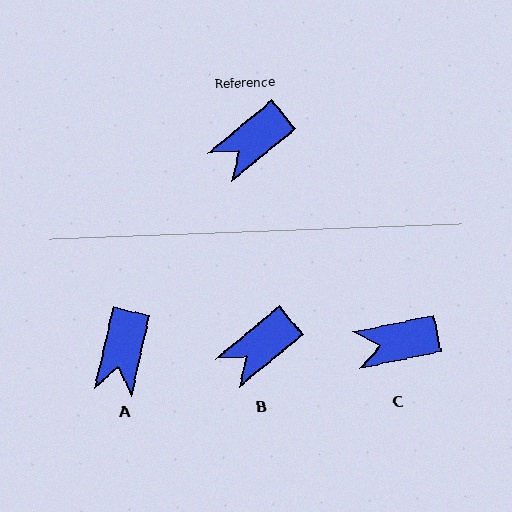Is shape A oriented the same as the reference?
No, it is off by about 38 degrees.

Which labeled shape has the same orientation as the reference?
B.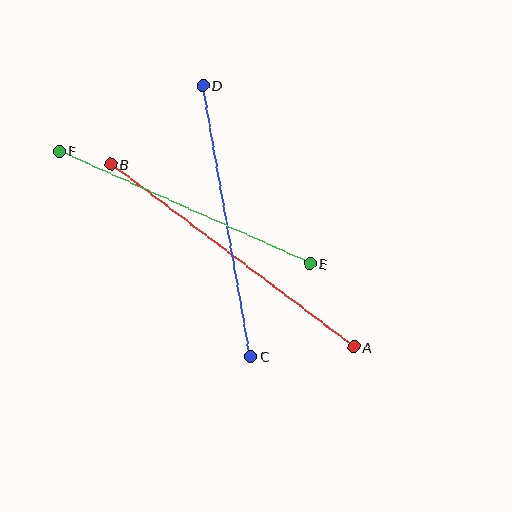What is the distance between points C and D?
The distance is approximately 275 pixels.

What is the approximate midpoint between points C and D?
The midpoint is at approximately (227, 221) pixels.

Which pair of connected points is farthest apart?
Points A and B are farthest apart.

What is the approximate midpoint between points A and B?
The midpoint is at approximately (232, 256) pixels.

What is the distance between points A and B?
The distance is approximately 304 pixels.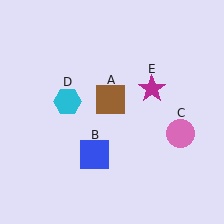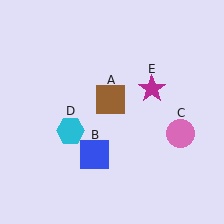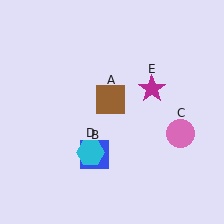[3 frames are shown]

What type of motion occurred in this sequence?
The cyan hexagon (object D) rotated counterclockwise around the center of the scene.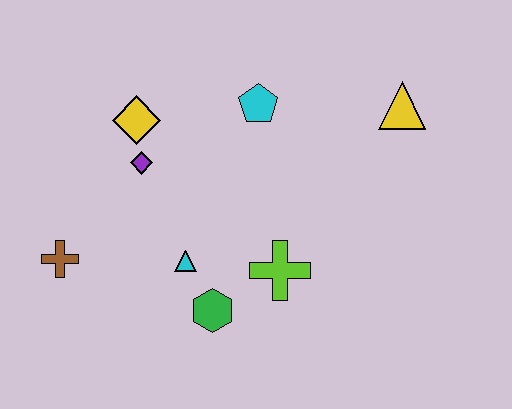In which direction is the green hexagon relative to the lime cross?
The green hexagon is to the left of the lime cross.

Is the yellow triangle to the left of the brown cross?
No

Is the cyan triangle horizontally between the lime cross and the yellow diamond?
Yes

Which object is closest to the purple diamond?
The yellow diamond is closest to the purple diamond.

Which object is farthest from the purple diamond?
The yellow triangle is farthest from the purple diamond.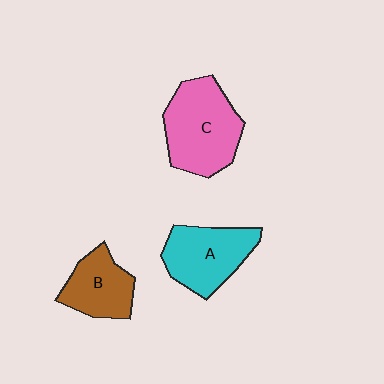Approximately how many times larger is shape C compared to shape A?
Approximately 1.2 times.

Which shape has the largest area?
Shape C (pink).